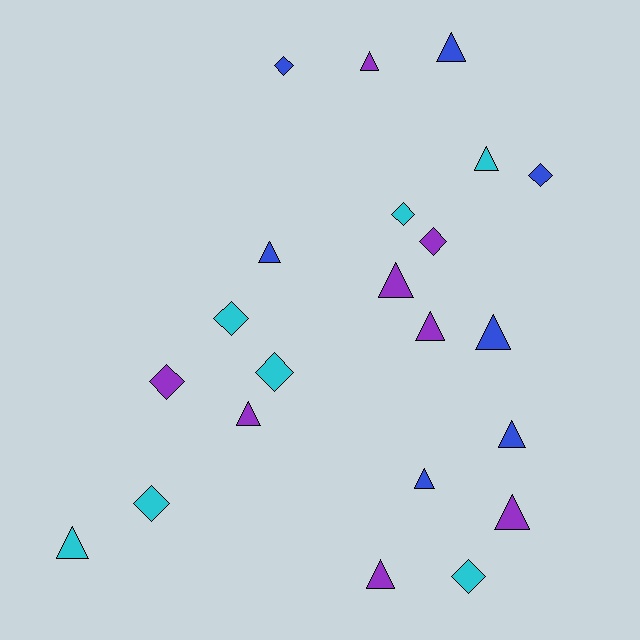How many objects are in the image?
There are 22 objects.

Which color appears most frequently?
Purple, with 8 objects.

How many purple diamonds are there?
There are 2 purple diamonds.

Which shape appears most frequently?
Triangle, with 13 objects.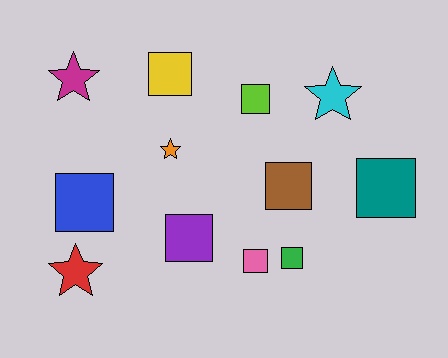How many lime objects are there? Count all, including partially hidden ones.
There is 1 lime object.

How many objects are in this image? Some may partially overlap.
There are 12 objects.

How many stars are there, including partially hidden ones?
There are 4 stars.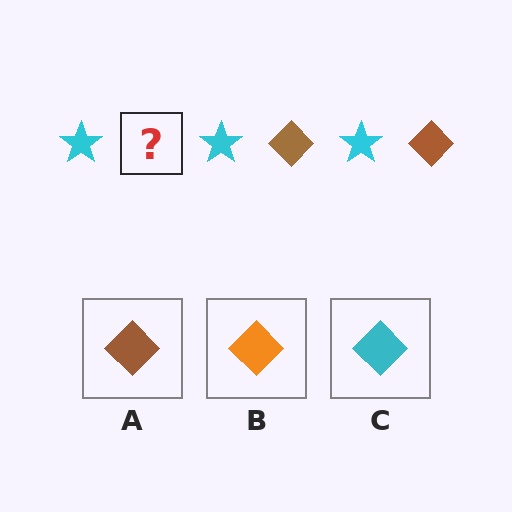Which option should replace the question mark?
Option A.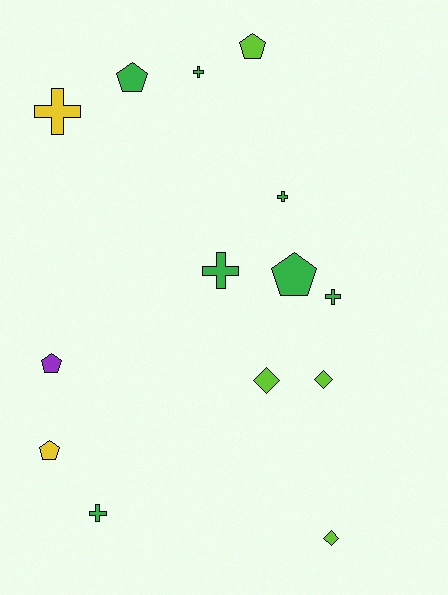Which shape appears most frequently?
Cross, with 6 objects.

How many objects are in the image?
There are 14 objects.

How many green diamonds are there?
There are no green diamonds.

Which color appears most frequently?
Green, with 7 objects.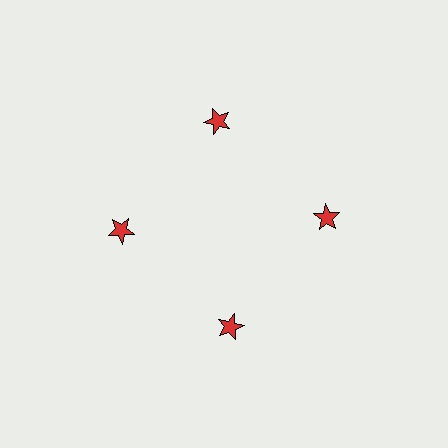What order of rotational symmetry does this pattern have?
This pattern has 4-fold rotational symmetry.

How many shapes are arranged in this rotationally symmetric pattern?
There are 4 shapes, arranged in 4 groups of 1.